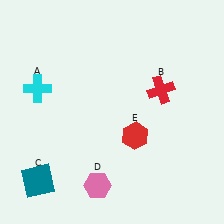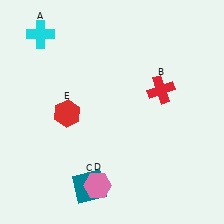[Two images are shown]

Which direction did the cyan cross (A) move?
The cyan cross (A) moved up.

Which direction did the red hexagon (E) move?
The red hexagon (E) moved left.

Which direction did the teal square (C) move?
The teal square (C) moved right.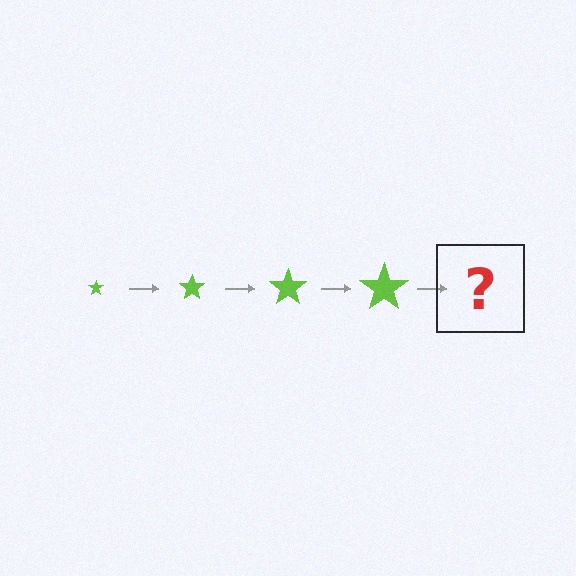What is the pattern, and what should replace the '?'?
The pattern is that the star gets progressively larger each step. The '?' should be a lime star, larger than the previous one.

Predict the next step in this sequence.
The next step is a lime star, larger than the previous one.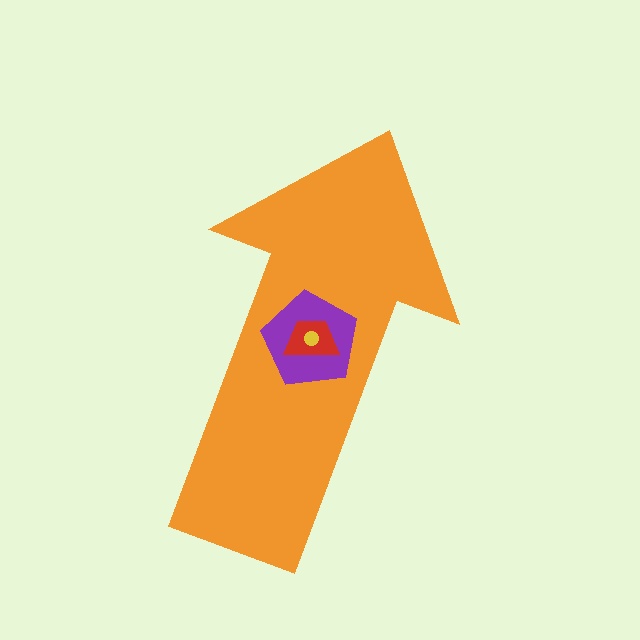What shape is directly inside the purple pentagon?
The red trapezoid.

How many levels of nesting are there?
4.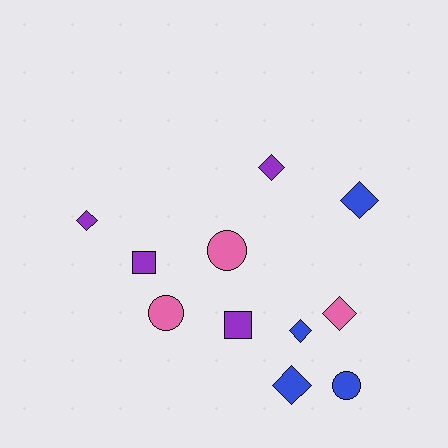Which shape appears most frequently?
Diamond, with 6 objects.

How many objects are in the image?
There are 11 objects.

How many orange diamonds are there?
There are no orange diamonds.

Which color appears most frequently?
Blue, with 4 objects.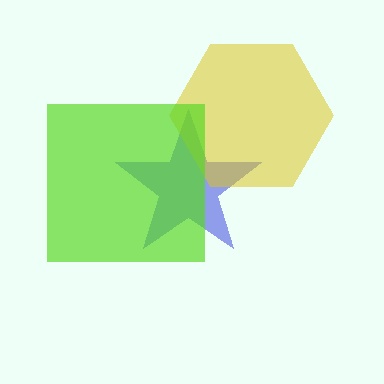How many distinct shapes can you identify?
There are 3 distinct shapes: a blue star, a yellow hexagon, a lime square.